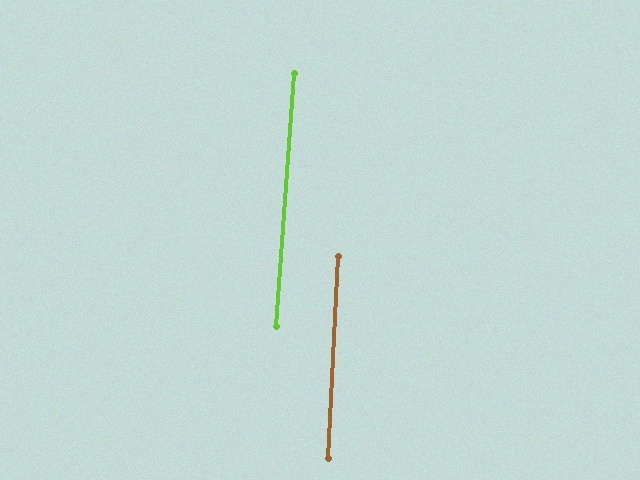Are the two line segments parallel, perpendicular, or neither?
Parallel — their directions differ by only 1.3°.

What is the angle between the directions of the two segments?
Approximately 1 degree.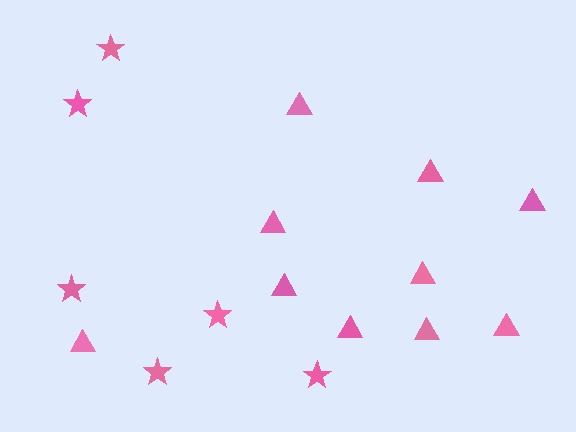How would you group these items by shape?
There are 2 groups: one group of triangles (10) and one group of stars (6).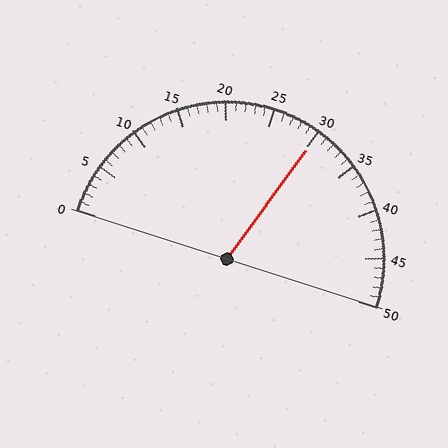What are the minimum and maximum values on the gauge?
The gauge ranges from 0 to 50.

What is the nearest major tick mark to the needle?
The nearest major tick mark is 30.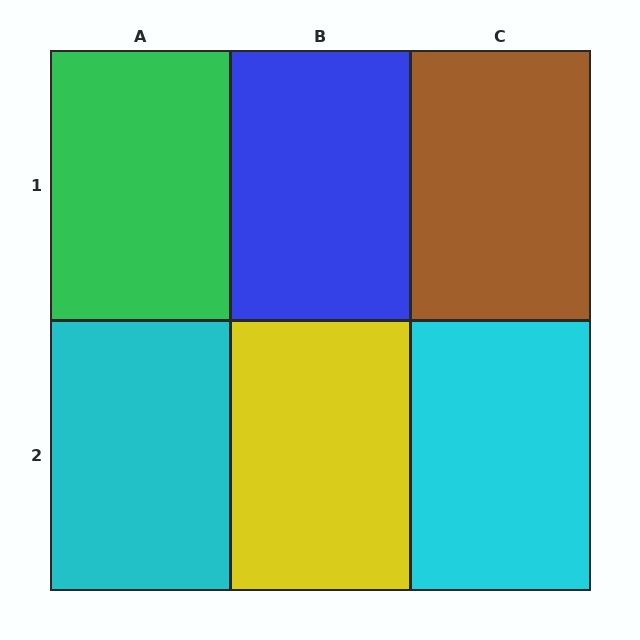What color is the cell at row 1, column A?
Green.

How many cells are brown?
1 cell is brown.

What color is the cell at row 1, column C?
Brown.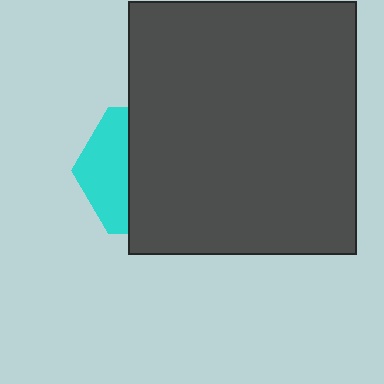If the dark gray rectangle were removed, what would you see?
You would see the complete cyan hexagon.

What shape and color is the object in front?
The object in front is a dark gray rectangle.